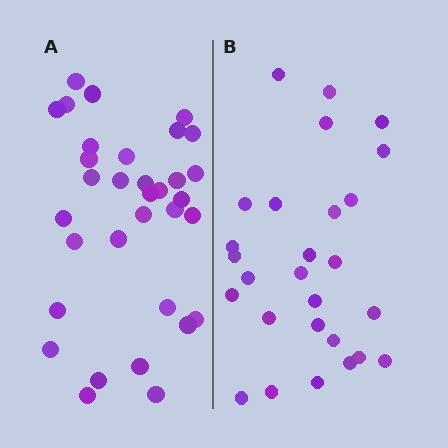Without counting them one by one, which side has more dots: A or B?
Region A (the left region) has more dots.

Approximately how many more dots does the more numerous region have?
Region A has about 6 more dots than region B.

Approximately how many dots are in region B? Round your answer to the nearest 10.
About 30 dots. (The exact count is 27, which rounds to 30.)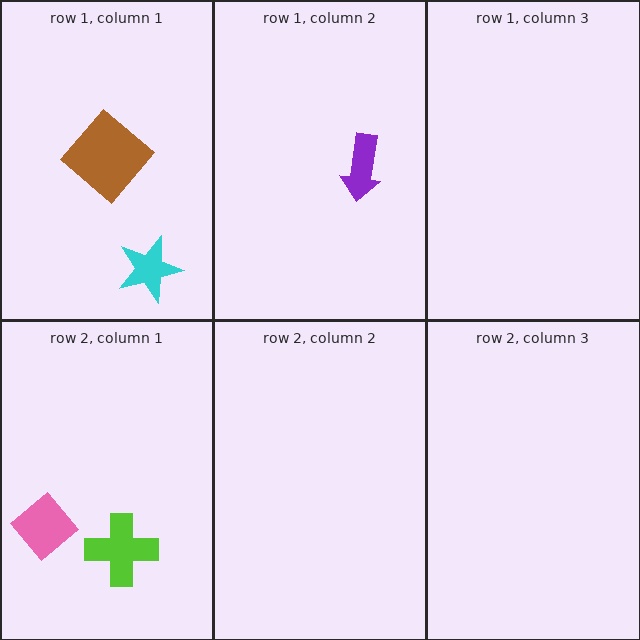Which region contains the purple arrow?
The row 1, column 2 region.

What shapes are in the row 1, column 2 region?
The purple arrow.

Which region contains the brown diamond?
The row 1, column 1 region.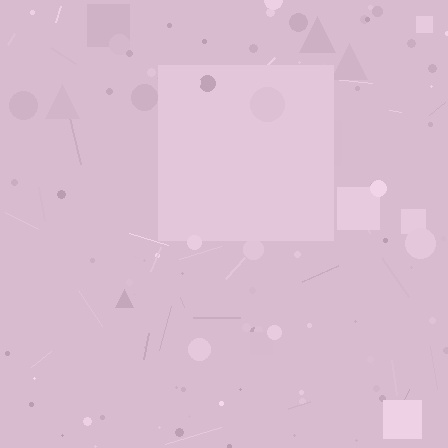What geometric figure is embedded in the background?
A square is embedded in the background.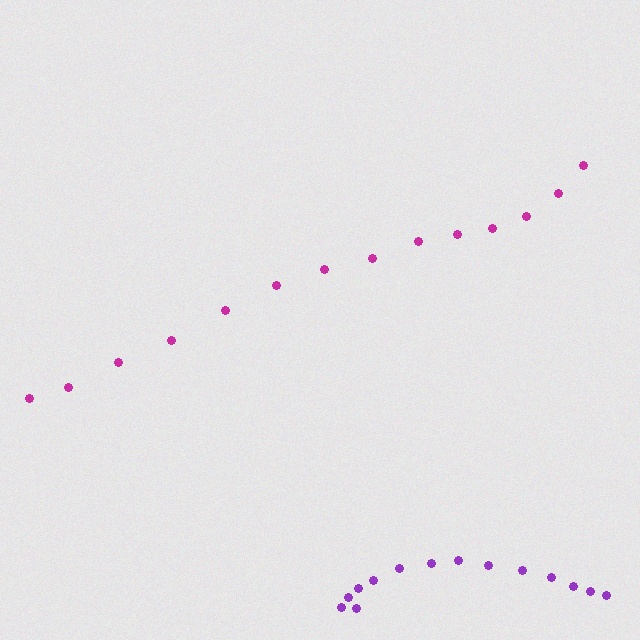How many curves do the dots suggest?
There are 2 distinct paths.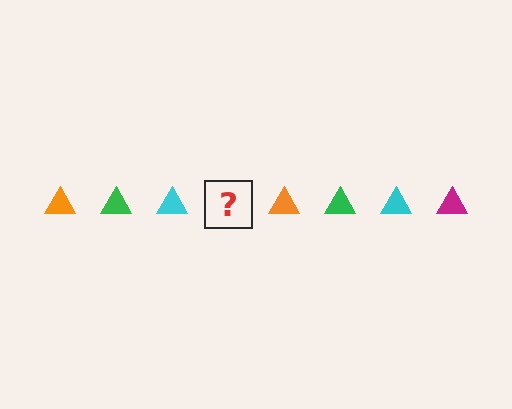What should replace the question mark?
The question mark should be replaced with a magenta triangle.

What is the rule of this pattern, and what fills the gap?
The rule is that the pattern cycles through orange, green, cyan, magenta triangles. The gap should be filled with a magenta triangle.